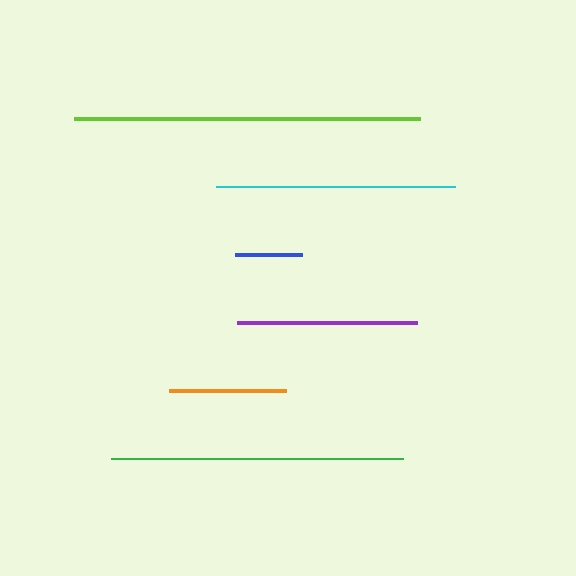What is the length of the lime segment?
The lime segment is approximately 347 pixels long.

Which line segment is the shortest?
The blue line is the shortest at approximately 67 pixels.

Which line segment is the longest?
The lime line is the longest at approximately 347 pixels.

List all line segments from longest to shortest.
From longest to shortest: lime, green, cyan, purple, orange, blue.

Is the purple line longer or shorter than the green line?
The green line is longer than the purple line.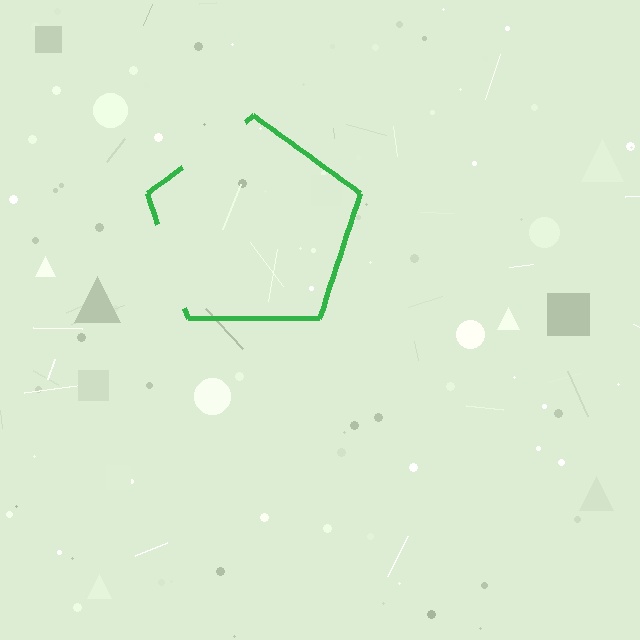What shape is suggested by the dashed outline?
The dashed outline suggests a pentagon.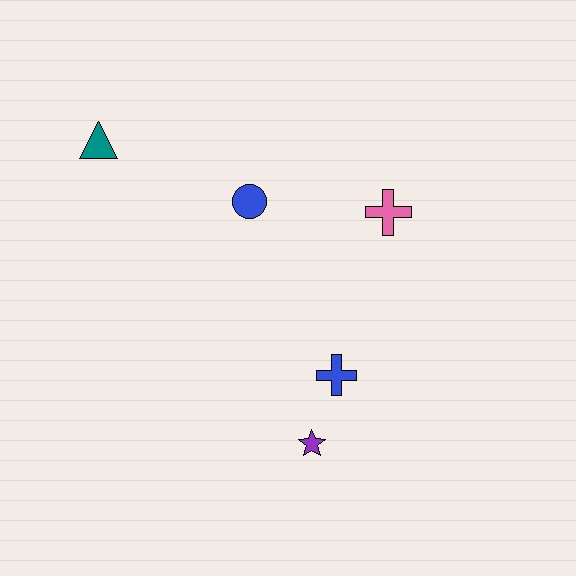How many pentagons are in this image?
There are no pentagons.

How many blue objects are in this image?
There are 2 blue objects.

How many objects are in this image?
There are 5 objects.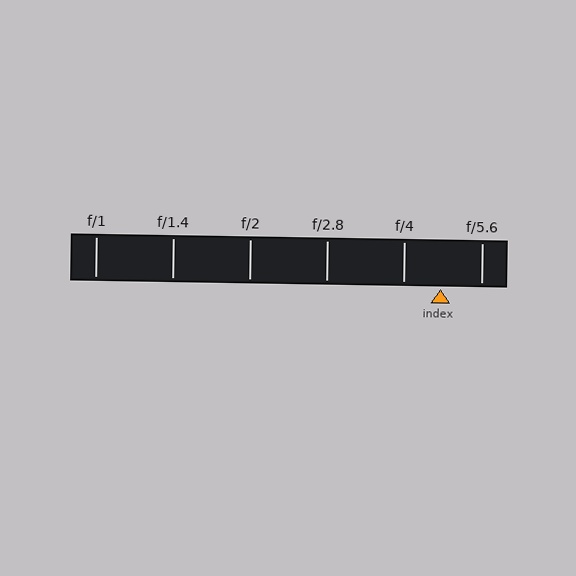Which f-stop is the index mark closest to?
The index mark is closest to f/4.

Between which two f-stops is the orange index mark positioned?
The index mark is between f/4 and f/5.6.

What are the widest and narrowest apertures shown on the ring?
The widest aperture shown is f/1 and the narrowest is f/5.6.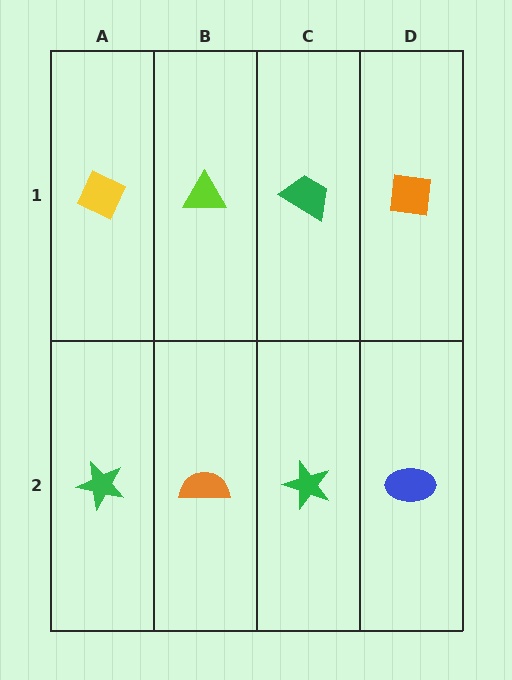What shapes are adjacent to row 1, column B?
An orange semicircle (row 2, column B), a yellow diamond (row 1, column A), a green trapezoid (row 1, column C).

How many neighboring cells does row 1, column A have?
2.